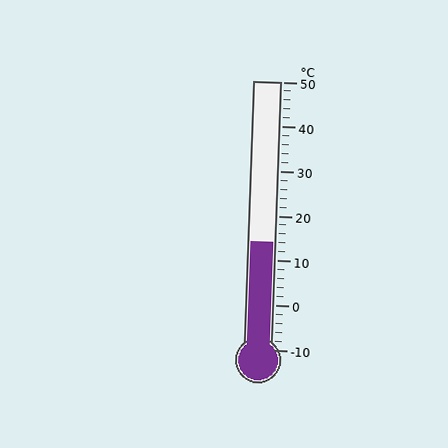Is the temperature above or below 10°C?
The temperature is above 10°C.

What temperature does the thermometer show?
The thermometer shows approximately 14°C.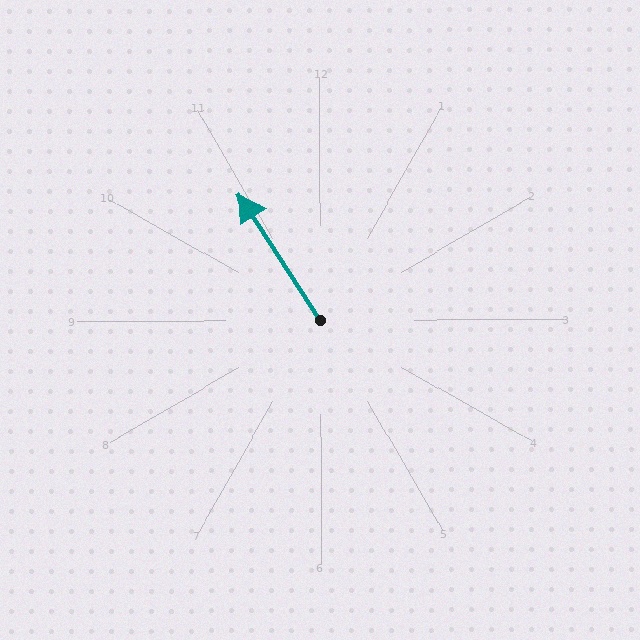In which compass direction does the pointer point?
Northwest.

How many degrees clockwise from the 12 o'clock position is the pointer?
Approximately 327 degrees.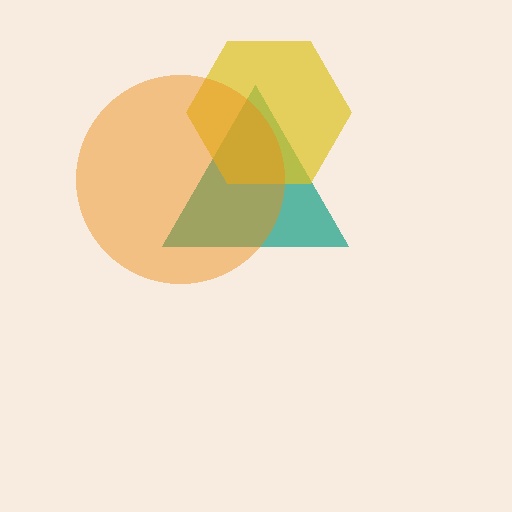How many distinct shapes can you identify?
There are 3 distinct shapes: a teal triangle, a yellow hexagon, an orange circle.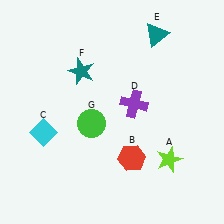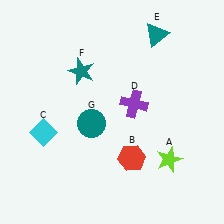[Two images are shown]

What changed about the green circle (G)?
In Image 1, G is green. In Image 2, it changed to teal.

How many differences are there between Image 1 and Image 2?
There is 1 difference between the two images.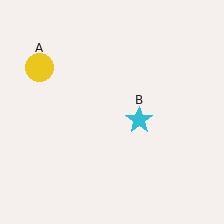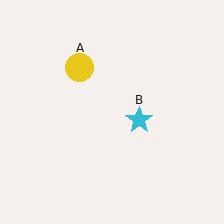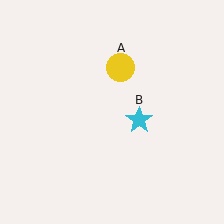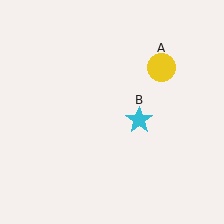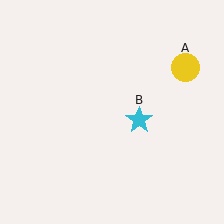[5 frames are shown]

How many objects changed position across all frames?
1 object changed position: yellow circle (object A).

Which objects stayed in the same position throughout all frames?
Cyan star (object B) remained stationary.